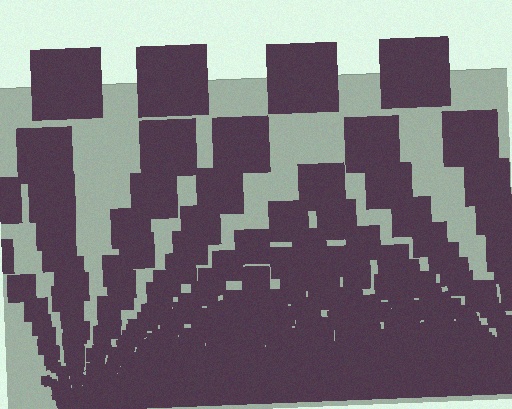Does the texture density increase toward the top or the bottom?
Density increases toward the bottom.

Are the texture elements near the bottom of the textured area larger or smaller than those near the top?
Smaller. The gradient is inverted — elements near the bottom are smaller and denser.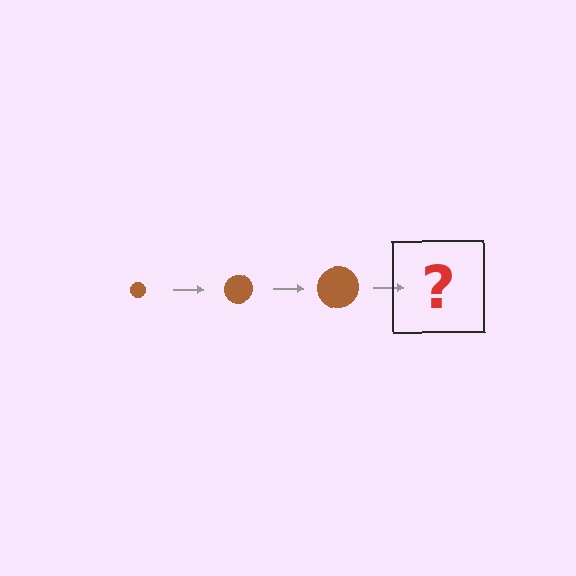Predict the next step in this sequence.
The next step is a brown circle, larger than the previous one.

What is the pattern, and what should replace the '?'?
The pattern is that the circle gets progressively larger each step. The '?' should be a brown circle, larger than the previous one.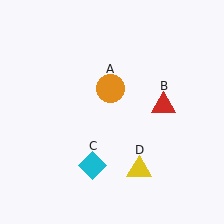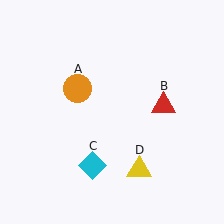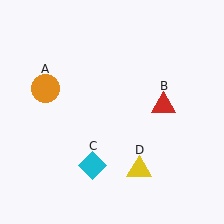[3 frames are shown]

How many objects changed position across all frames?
1 object changed position: orange circle (object A).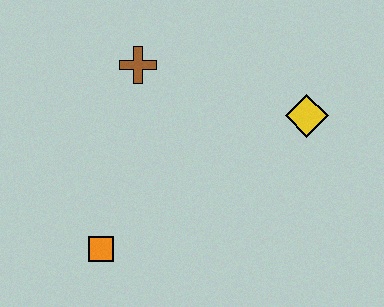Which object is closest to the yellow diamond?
The brown cross is closest to the yellow diamond.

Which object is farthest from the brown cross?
The orange square is farthest from the brown cross.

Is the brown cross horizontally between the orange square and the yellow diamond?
Yes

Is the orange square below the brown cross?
Yes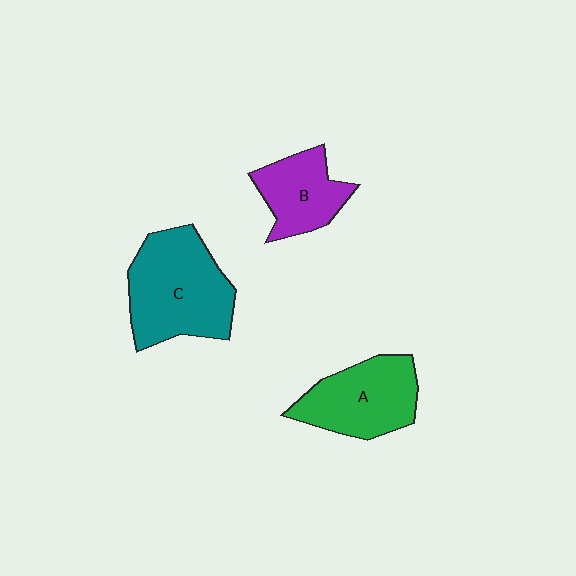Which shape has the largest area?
Shape C (teal).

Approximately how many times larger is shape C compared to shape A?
Approximately 1.3 times.